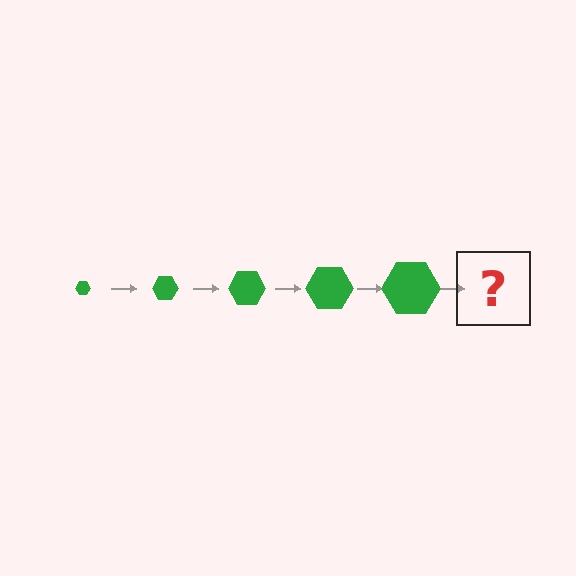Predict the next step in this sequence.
The next step is a green hexagon, larger than the previous one.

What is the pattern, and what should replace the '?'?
The pattern is that the hexagon gets progressively larger each step. The '?' should be a green hexagon, larger than the previous one.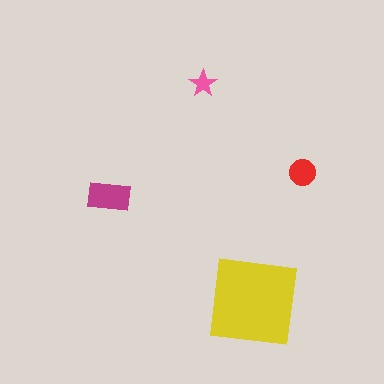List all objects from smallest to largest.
The pink star, the red circle, the magenta rectangle, the yellow square.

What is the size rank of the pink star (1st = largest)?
4th.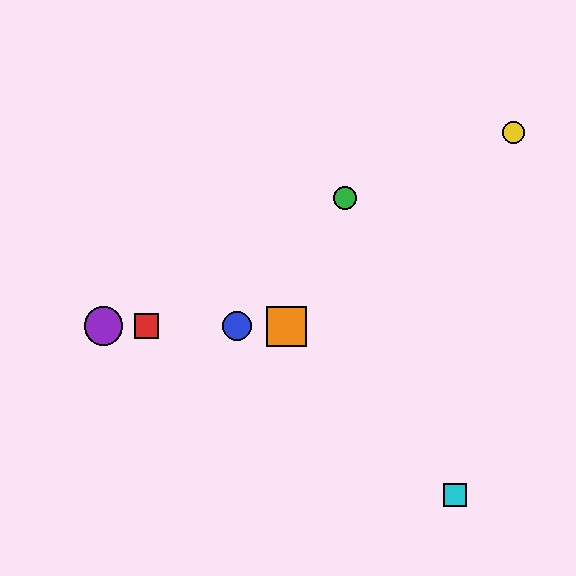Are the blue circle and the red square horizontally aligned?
Yes, both are at y≈326.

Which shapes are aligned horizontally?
The red square, the blue circle, the purple circle, the orange square are aligned horizontally.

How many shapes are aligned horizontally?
4 shapes (the red square, the blue circle, the purple circle, the orange square) are aligned horizontally.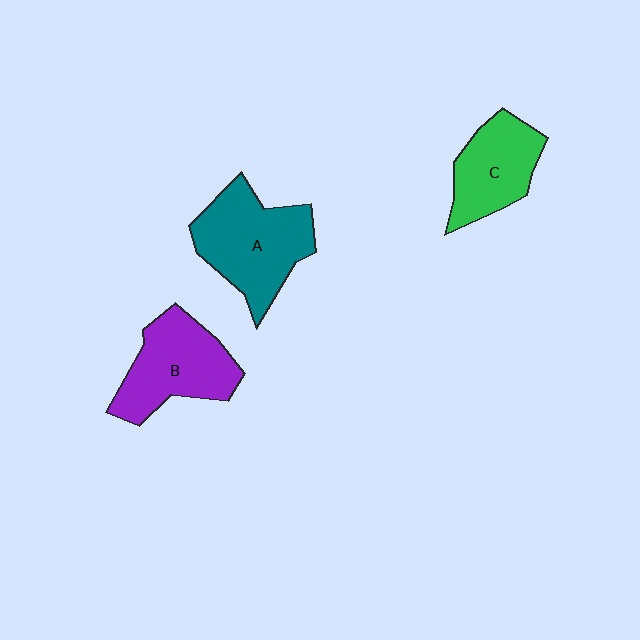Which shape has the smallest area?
Shape C (green).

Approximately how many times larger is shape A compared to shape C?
Approximately 1.4 times.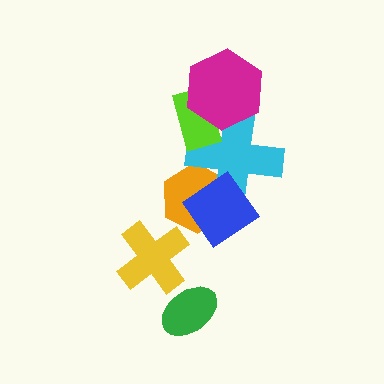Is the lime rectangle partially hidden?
Yes, it is partially covered by another shape.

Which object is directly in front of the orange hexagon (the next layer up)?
The cyan cross is directly in front of the orange hexagon.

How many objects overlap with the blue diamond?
2 objects overlap with the blue diamond.